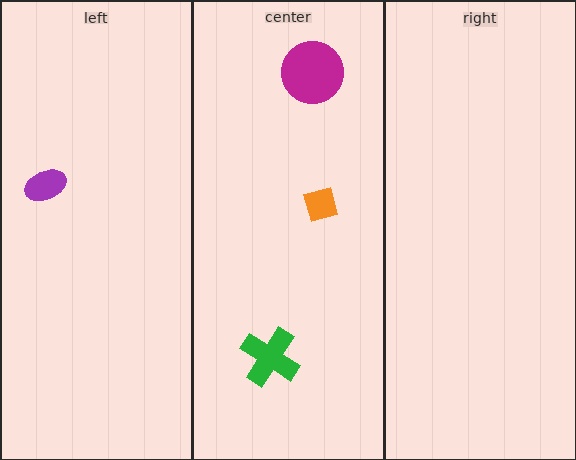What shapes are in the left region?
The purple ellipse.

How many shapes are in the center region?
3.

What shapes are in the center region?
The green cross, the orange square, the magenta circle.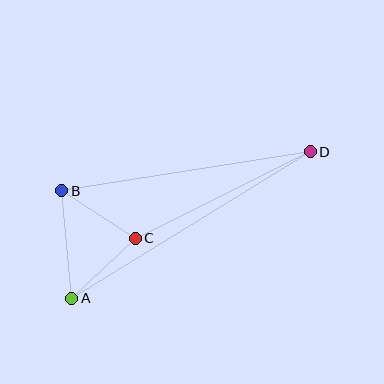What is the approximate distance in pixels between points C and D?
The distance between C and D is approximately 195 pixels.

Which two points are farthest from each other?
Points A and D are farthest from each other.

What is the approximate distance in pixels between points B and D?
The distance between B and D is approximately 252 pixels.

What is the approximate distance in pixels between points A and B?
The distance between A and B is approximately 108 pixels.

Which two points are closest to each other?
Points B and C are closest to each other.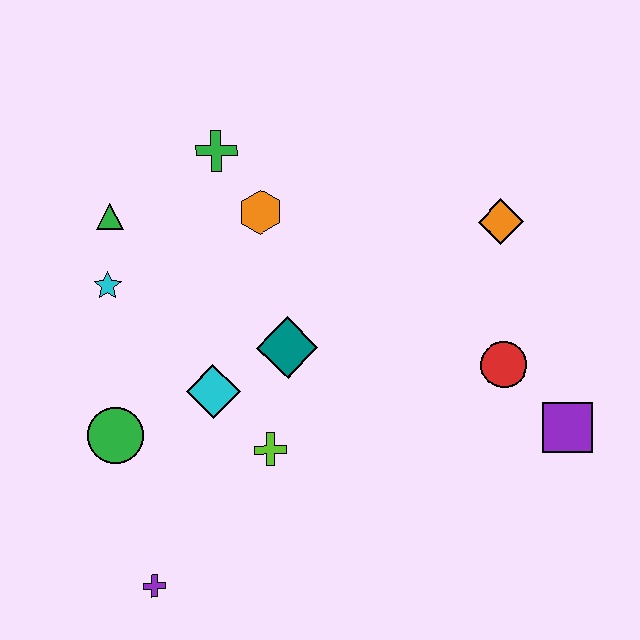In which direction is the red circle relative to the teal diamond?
The red circle is to the right of the teal diamond.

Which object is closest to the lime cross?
The cyan diamond is closest to the lime cross.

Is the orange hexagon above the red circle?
Yes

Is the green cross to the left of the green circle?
No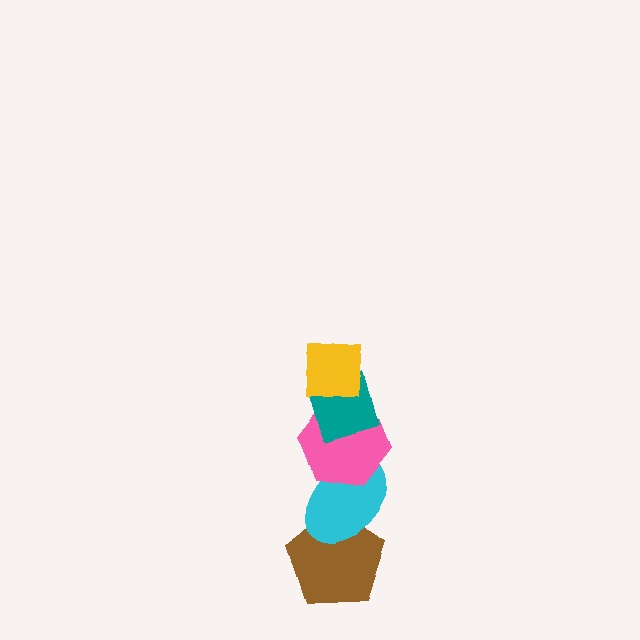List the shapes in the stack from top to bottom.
From top to bottom: the yellow square, the teal diamond, the pink hexagon, the cyan ellipse, the brown pentagon.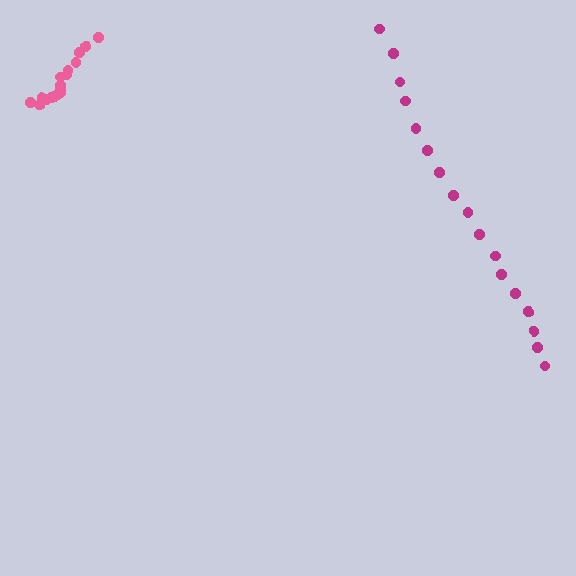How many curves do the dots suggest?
There are 2 distinct paths.